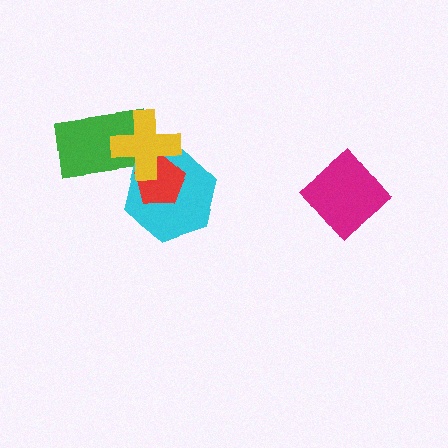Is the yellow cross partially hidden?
No, no other shape covers it.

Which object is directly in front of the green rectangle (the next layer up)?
The cyan hexagon is directly in front of the green rectangle.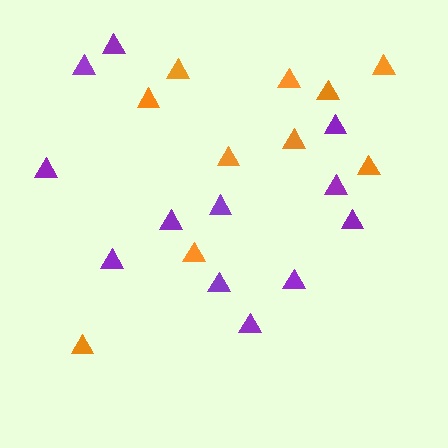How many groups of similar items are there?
There are 2 groups: one group of purple triangles (12) and one group of orange triangles (10).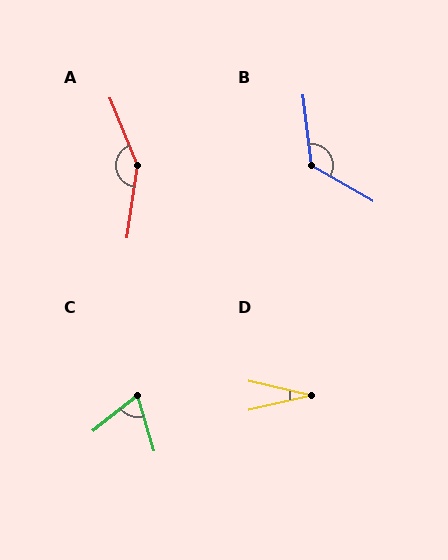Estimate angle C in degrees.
Approximately 68 degrees.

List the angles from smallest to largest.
D (26°), C (68°), B (127°), A (150°).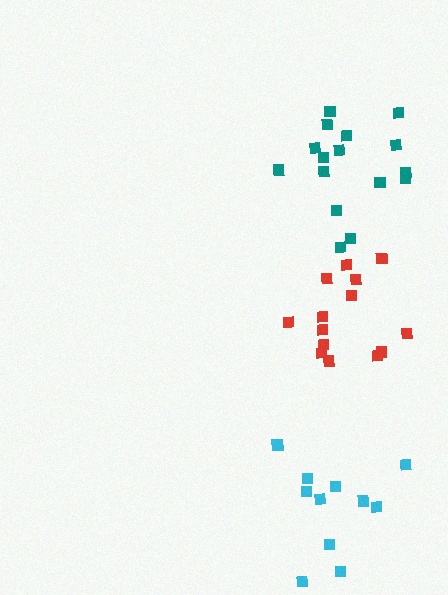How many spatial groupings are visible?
There are 3 spatial groupings.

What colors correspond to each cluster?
The clusters are colored: red, teal, cyan.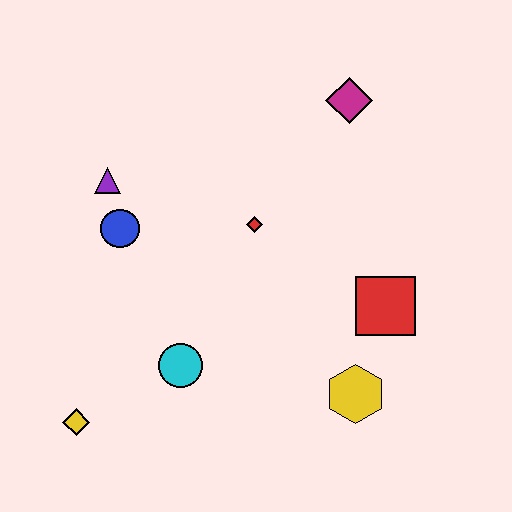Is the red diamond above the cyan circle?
Yes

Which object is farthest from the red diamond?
The yellow diamond is farthest from the red diamond.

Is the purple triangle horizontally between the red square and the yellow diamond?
Yes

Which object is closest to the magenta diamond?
The red diamond is closest to the magenta diamond.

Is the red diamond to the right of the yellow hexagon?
No